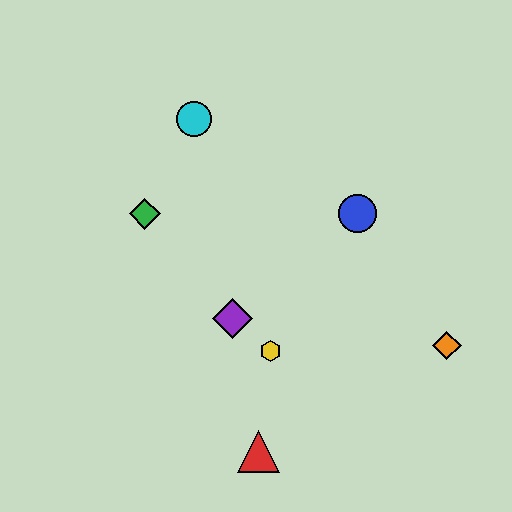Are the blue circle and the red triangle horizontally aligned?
No, the blue circle is at y≈214 and the red triangle is at y≈451.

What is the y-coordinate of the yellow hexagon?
The yellow hexagon is at y≈351.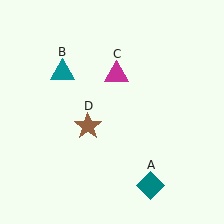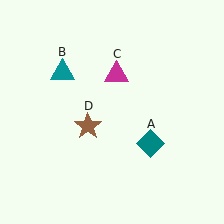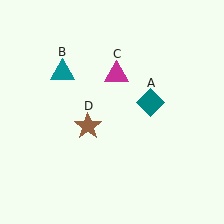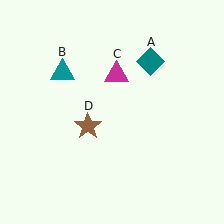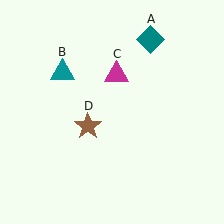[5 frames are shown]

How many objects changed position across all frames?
1 object changed position: teal diamond (object A).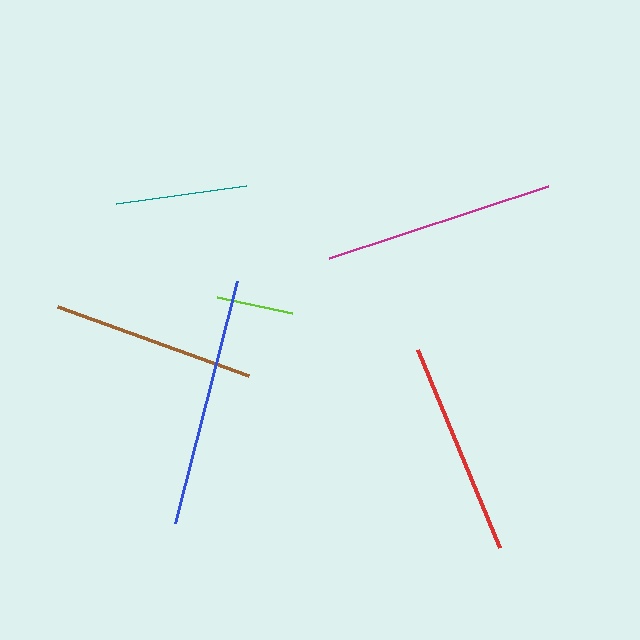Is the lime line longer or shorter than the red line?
The red line is longer than the lime line.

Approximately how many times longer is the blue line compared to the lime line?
The blue line is approximately 3.2 times the length of the lime line.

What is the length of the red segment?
The red segment is approximately 215 pixels long.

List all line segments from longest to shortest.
From longest to shortest: blue, magenta, red, brown, teal, lime.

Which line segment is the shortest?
The lime line is the shortest at approximately 77 pixels.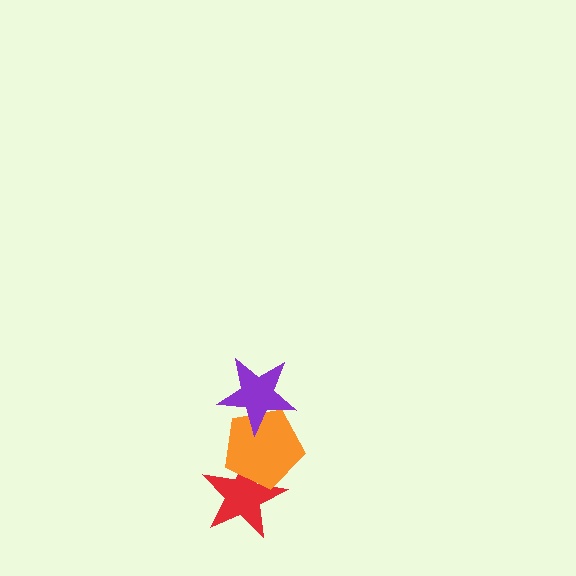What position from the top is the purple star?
The purple star is 1st from the top.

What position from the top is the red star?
The red star is 3rd from the top.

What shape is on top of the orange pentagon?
The purple star is on top of the orange pentagon.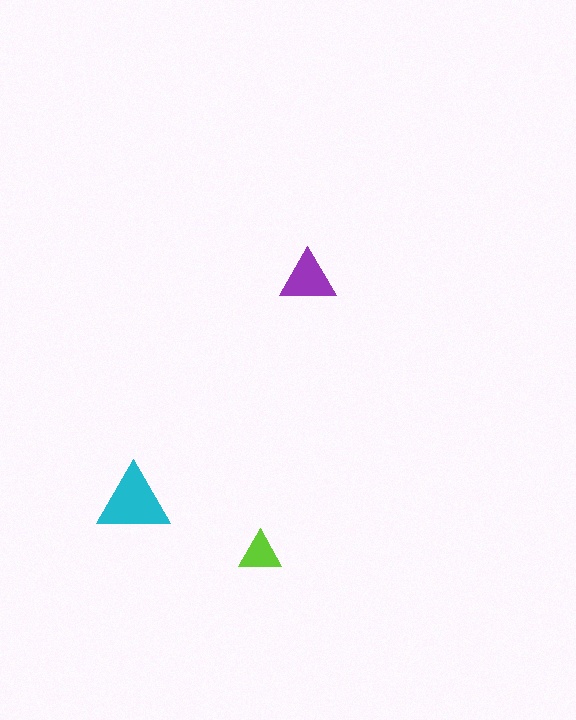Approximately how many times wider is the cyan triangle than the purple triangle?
About 1.5 times wider.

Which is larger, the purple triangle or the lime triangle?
The purple one.